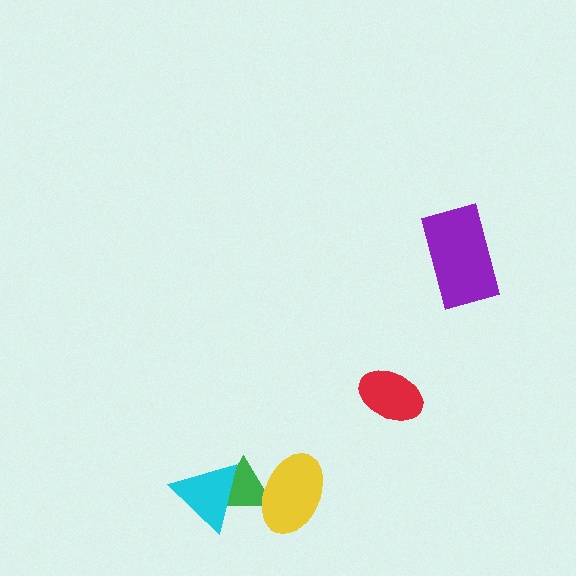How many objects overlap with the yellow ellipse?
1 object overlaps with the yellow ellipse.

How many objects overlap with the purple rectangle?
0 objects overlap with the purple rectangle.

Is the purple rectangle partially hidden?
No, no other shape covers it.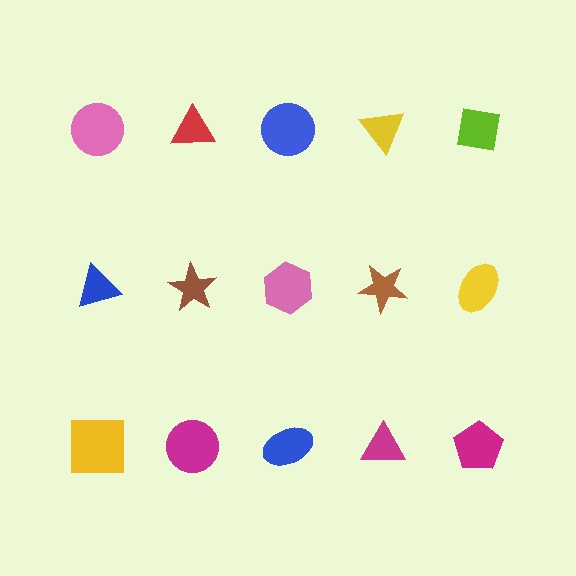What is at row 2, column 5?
A yellow ellipse.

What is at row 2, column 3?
A pink hexagon.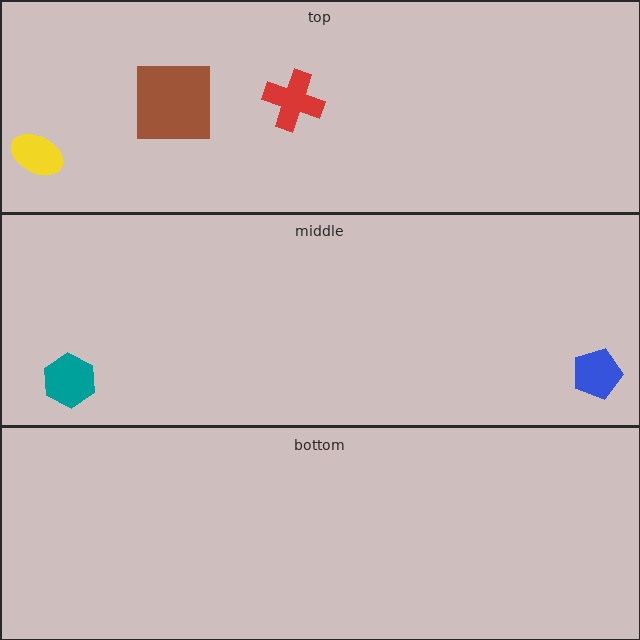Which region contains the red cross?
The top region.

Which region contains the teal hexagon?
The middle region.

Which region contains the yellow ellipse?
The top region.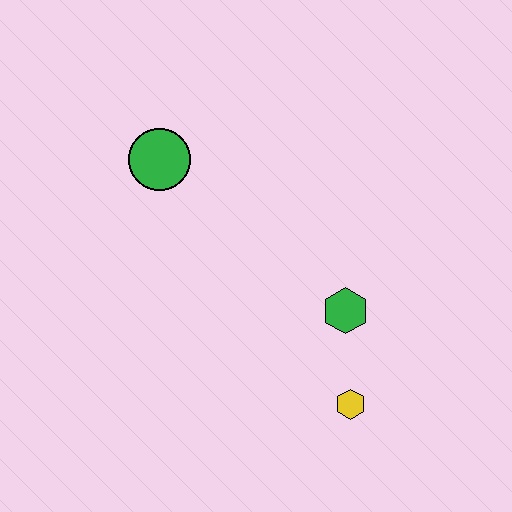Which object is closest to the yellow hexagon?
The green hexagon is closest to the yellow hexagon.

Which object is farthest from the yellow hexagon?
The green circle is farthest from the yellow hexagon.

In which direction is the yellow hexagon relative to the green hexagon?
The yellow hexagon is below the green hexagon.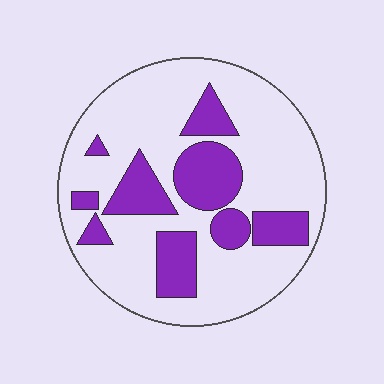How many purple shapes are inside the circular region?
9.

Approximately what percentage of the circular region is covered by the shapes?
Approximately 25%.